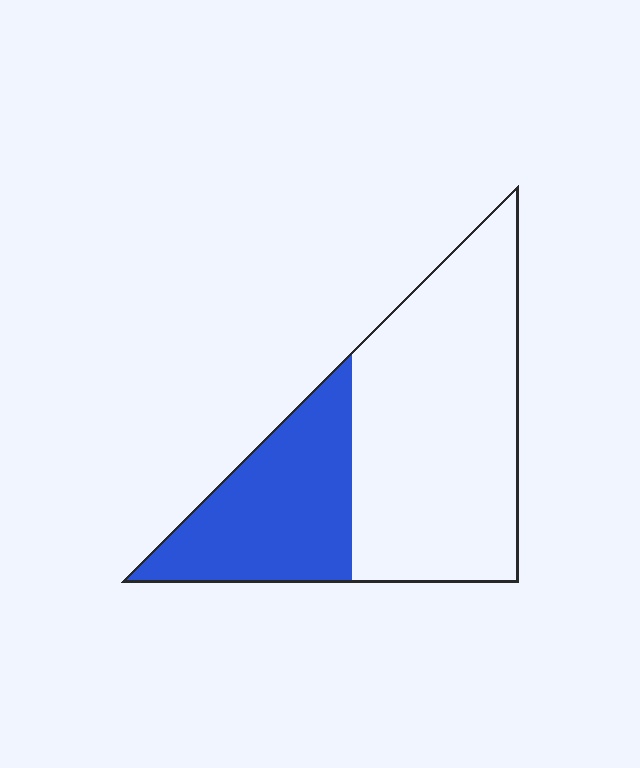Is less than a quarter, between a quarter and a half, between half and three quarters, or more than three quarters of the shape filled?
Between a quarter and a half.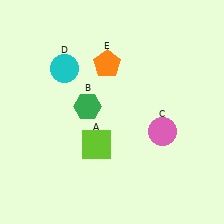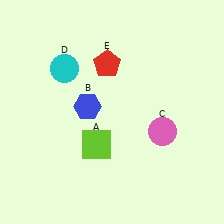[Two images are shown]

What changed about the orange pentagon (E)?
In Image 1, E is orange. In Image 2, it changed to red.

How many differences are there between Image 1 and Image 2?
There are 2 differences between the two images.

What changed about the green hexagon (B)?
In Image 1, B is green. In Image 2, it changed to blue.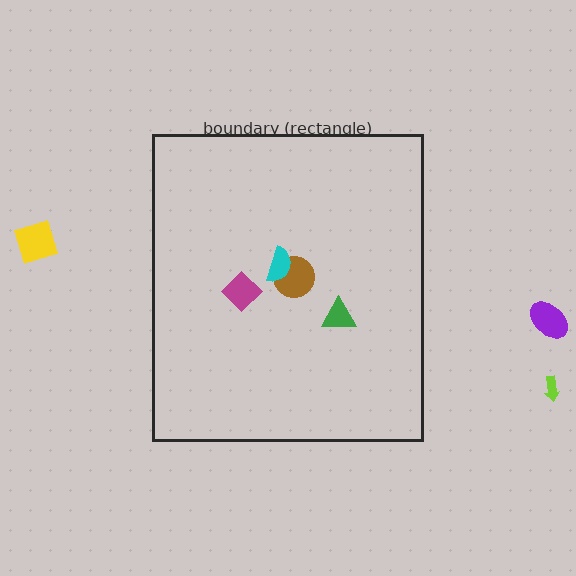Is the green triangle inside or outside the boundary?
Inside.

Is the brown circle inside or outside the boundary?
Inside.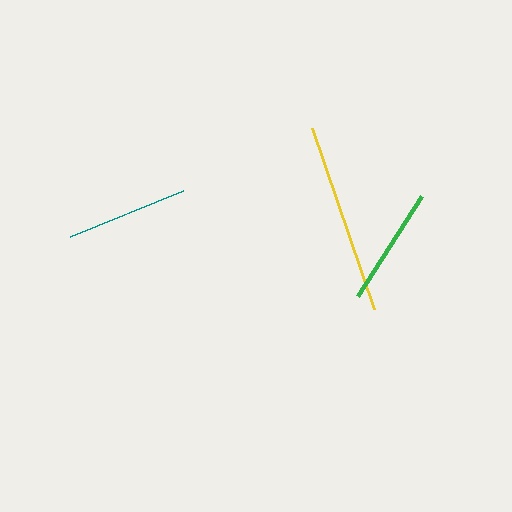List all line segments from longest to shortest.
From longest to shortest: yellow, teal, green.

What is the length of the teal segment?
The teal segment is approximately 122 pixels long.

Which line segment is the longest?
The yellow line is the longest at approximately 192 pixels.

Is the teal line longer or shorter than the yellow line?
The yellow line is longer than the teal line.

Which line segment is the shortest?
The green line is the shortest at approximately 119 pixels.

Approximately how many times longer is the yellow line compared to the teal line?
The yellow line is approximately 1.6 times the length of the teal line.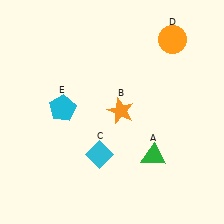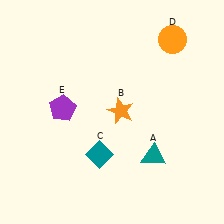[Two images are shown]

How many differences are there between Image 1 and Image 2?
There are 3 differences between the two images.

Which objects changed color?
A changed from green to teal. C changed from cyan to teal. E changed from cyan to purple.